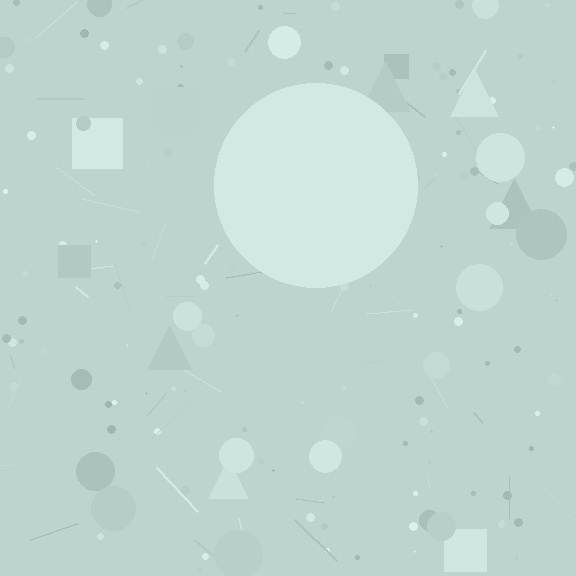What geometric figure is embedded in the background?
A circle is embedded in the background.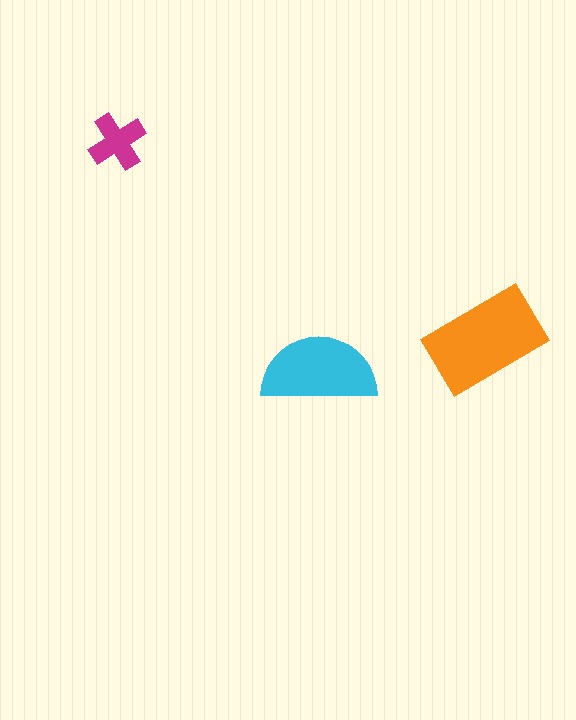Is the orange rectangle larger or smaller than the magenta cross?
Larger.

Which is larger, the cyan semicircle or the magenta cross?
The cyan semicircle.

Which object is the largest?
The orange rectangle.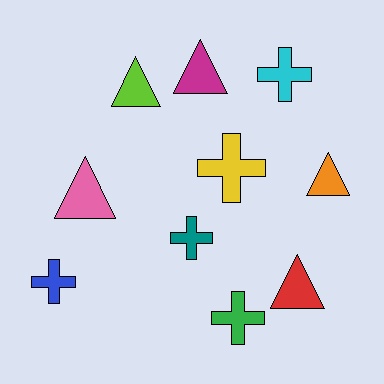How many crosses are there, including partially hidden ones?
There are 5 crosses.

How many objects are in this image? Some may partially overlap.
There are 10 objects.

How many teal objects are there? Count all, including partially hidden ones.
There is 1 teal object.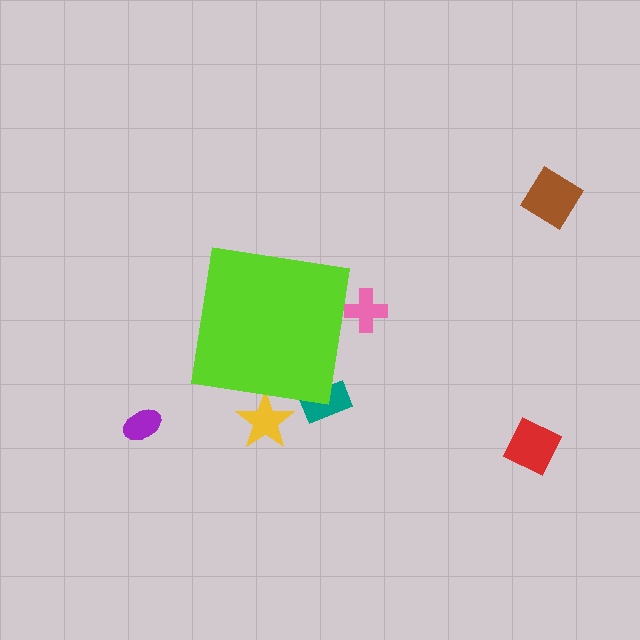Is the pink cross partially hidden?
Yes, the pink cross is partially hidden behind the lime square.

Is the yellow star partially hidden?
Yes, the yellow star is partially hidden behind the lime square.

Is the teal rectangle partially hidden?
Yes, the teal rectangle is partially hidden behind the lime square.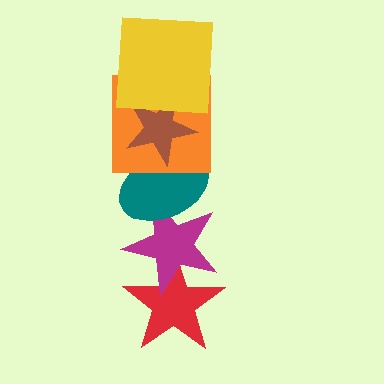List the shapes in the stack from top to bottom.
From top to bottom: the yellow square, the brown star, the orange square, the teal ellipse, the magenta star, the red star.